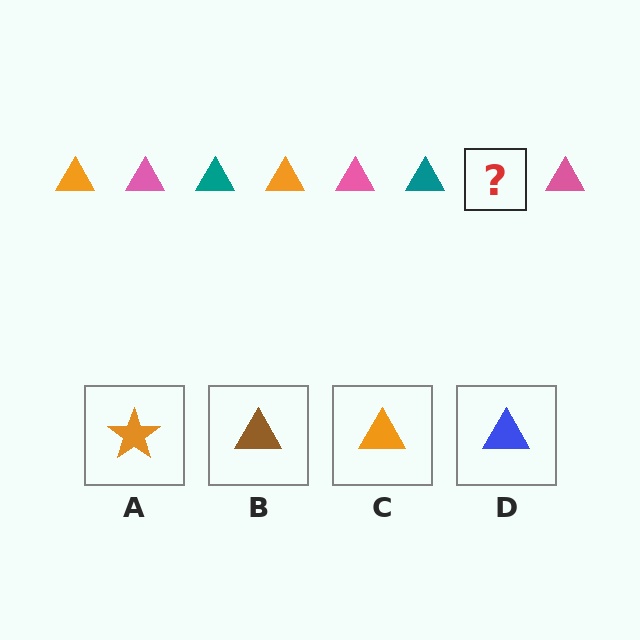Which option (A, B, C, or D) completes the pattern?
C.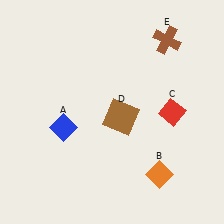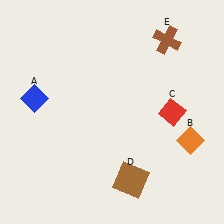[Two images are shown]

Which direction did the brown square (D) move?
The brown square (D) moved down.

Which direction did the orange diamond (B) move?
The orange diamond (B) moved up.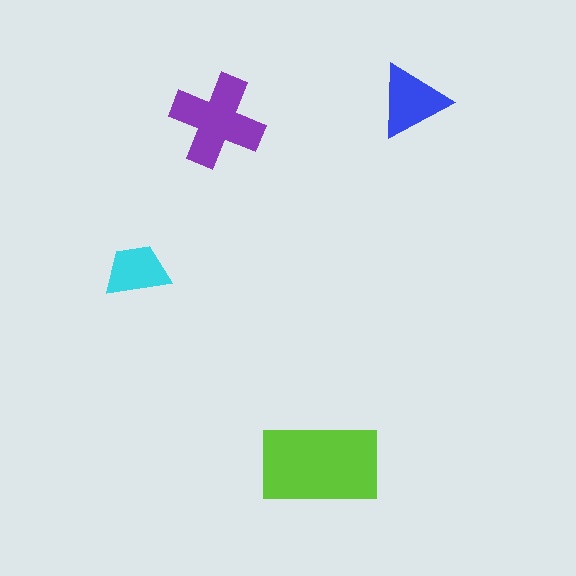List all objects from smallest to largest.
The cyan trapezoid, the blue triangle, the purple cross, the lime rectangle.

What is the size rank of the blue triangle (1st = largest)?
3rd.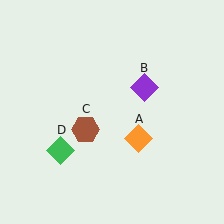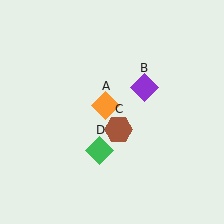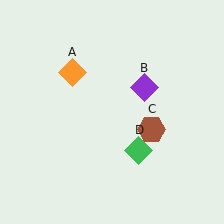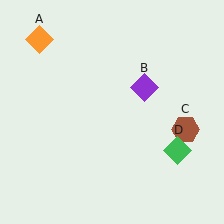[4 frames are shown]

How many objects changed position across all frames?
3 objects changed position: orange diamond (object A), brown hexagon (object C), green diamond (object D).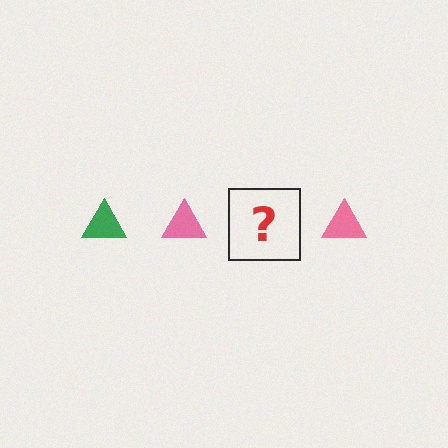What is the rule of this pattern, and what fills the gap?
The rule is that the pattern cycles through green, pink triangles. The gap should be filled with a green triangle.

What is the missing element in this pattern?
The missing element is a green triangle.